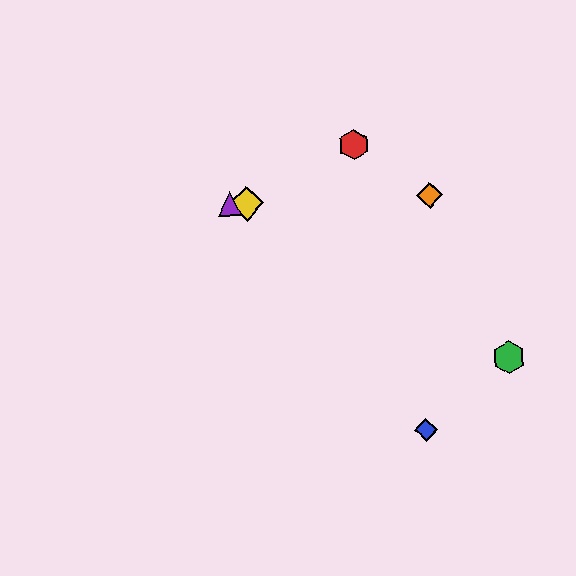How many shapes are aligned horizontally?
3 shapes (the yellow diamond, the purple triangle, the orange diamond) are aligned horizontally.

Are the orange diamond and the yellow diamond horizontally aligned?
Yes, both are at y≈195.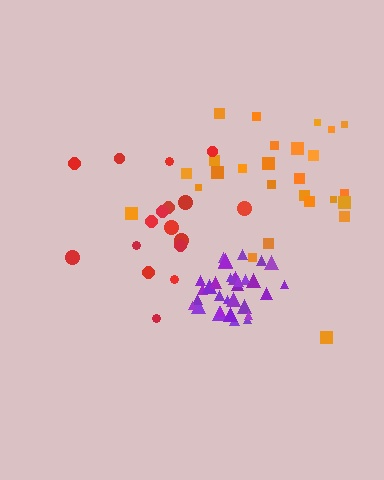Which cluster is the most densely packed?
Purple.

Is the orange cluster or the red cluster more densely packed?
Red.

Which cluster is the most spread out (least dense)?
Orange.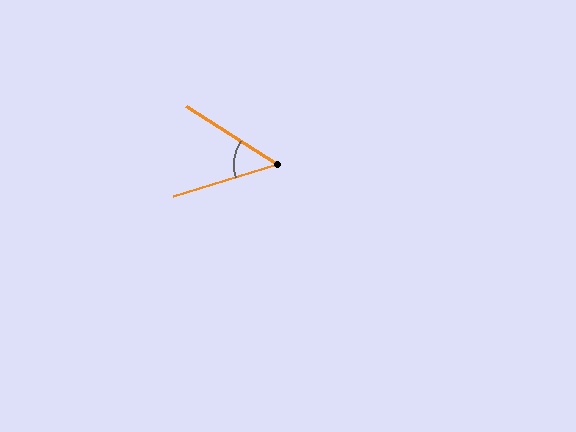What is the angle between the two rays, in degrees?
Approximately 50 degrees.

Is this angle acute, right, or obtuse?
It is acute.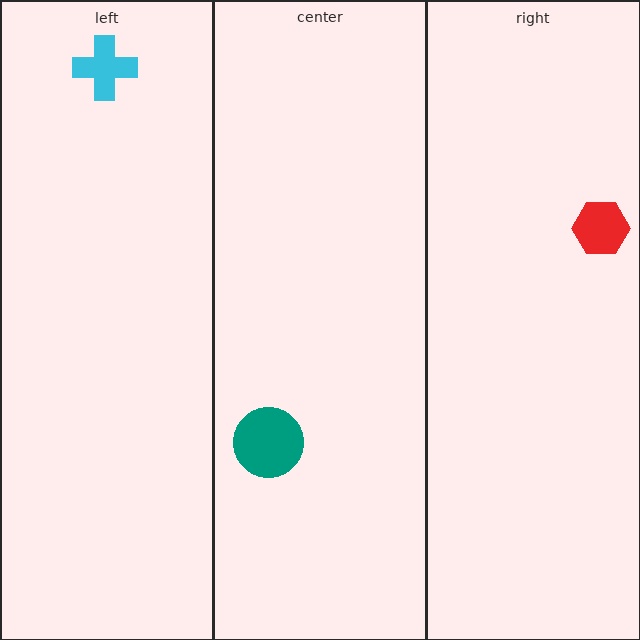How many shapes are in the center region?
1.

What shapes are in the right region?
The red hexagon.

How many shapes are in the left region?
1.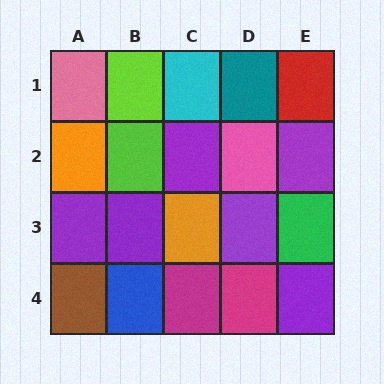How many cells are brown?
1 cell is brown.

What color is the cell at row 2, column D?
Pink.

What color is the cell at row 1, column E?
Red.